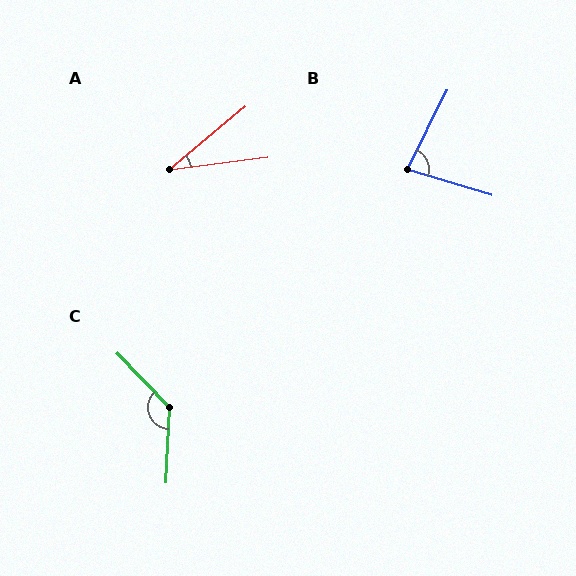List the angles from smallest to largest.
A (32°), B (80°), C (133°).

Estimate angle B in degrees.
Approximately 80 degrees.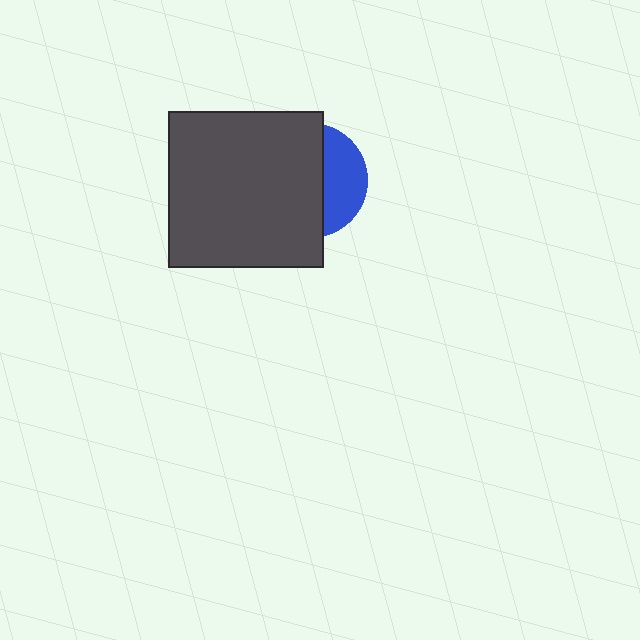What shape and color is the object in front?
The object in front is a dark gray square.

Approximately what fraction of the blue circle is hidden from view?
Roughly 64% of the blue circle is hidden behind the dark gray square.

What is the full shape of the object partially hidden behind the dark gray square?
The partially hidden object is a blue circle.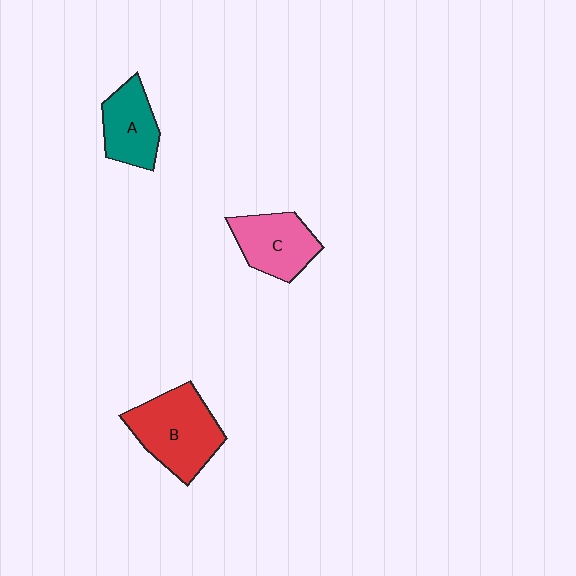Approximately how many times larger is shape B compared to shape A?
Approximately 1.5 times.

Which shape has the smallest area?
Shape A (teal).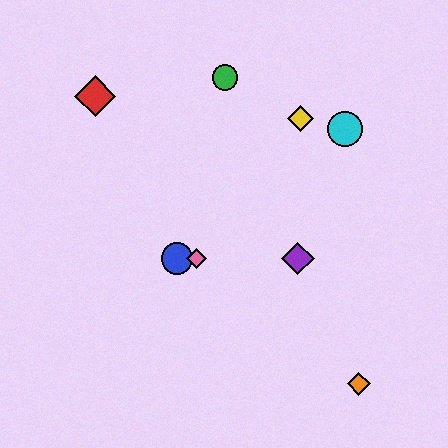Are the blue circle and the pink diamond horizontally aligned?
Yes, both are at y≈259.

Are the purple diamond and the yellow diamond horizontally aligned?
No, the purple diamond is at y≈259 and the yellow diamond is at y≈118.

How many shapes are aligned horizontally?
3 shapes (the blue circle, the purple diamond, the pink diamond) are aligned horizontally.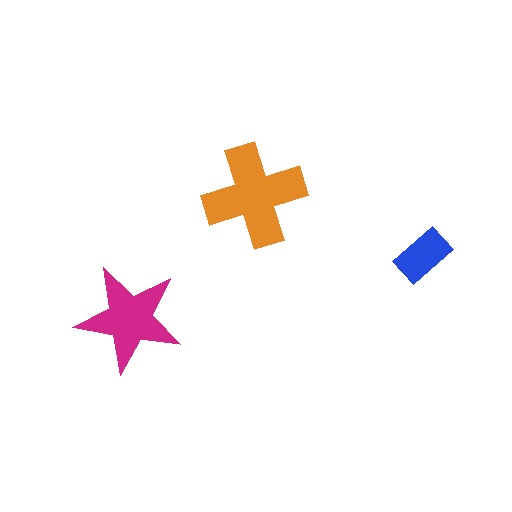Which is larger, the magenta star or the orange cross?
The orange cross.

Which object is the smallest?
The blue rectangle.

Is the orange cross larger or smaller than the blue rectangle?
Larger.